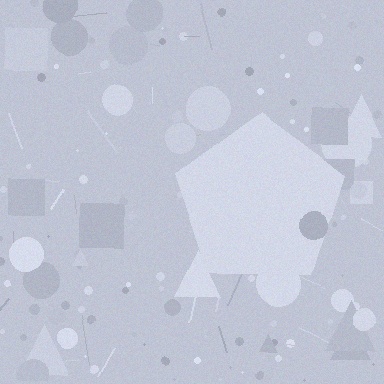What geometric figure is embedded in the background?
A pentagon is embedded in the background.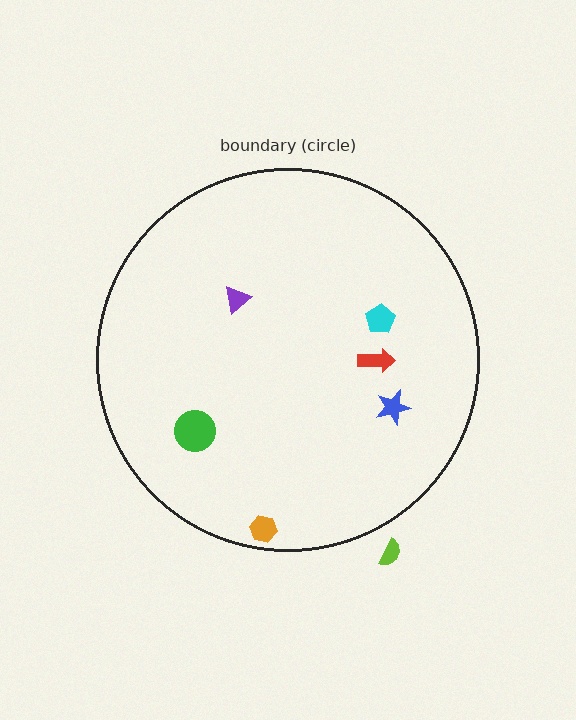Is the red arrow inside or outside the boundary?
Inside.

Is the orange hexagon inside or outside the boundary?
Inside.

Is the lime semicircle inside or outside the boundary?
Outside.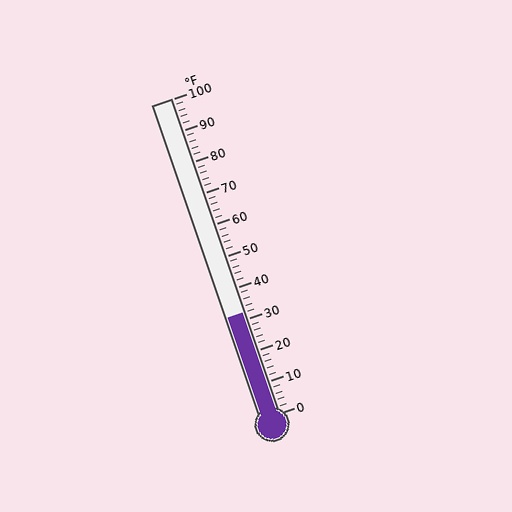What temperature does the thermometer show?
The thermometer shows approximately 32°F.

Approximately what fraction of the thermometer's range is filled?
The thermometer is filled to approximately 30% of its range.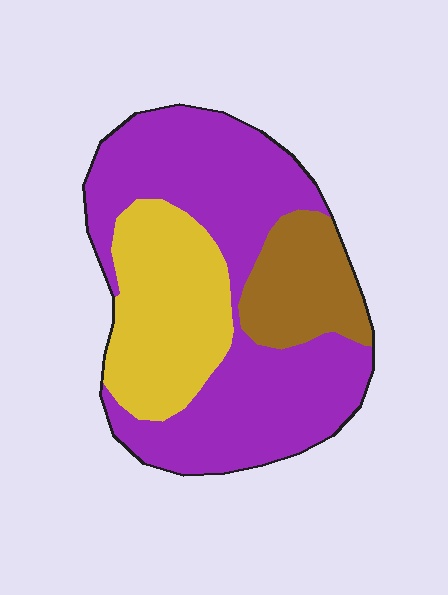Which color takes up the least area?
Brown, at roughly 15%.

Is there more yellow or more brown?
Yellow.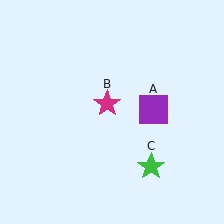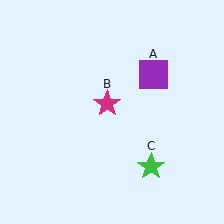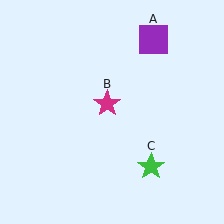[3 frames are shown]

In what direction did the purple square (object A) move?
The purple square (object A) moved up.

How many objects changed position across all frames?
1 object changed position: purple square (object A).